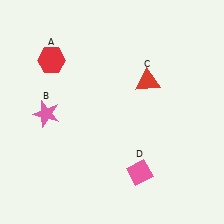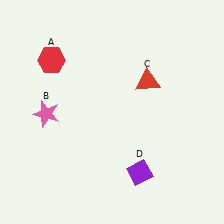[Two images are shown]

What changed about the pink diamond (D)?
In Image 1, D is pink. In Image 2, it changed to purple.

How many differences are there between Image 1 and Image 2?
There is 1 difference between the two images.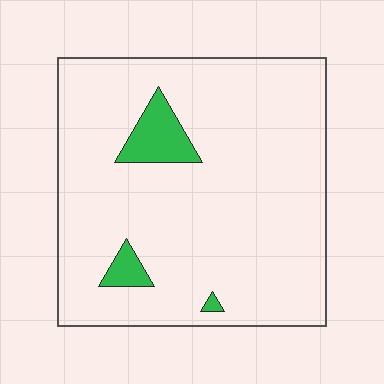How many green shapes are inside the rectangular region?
3.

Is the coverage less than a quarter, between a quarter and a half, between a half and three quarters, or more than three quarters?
Less than a quarter.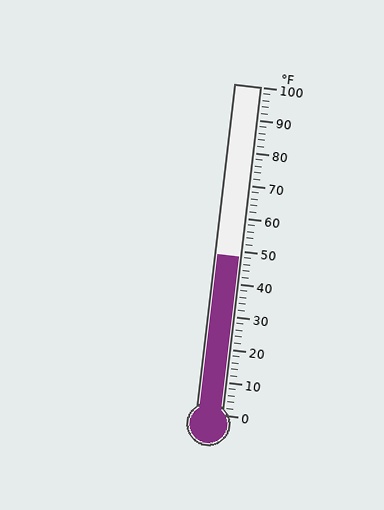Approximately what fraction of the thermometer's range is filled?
The thermometer is filled to approximately 50% of its range.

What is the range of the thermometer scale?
The thermometer scale ranges from 0°F to 100°F.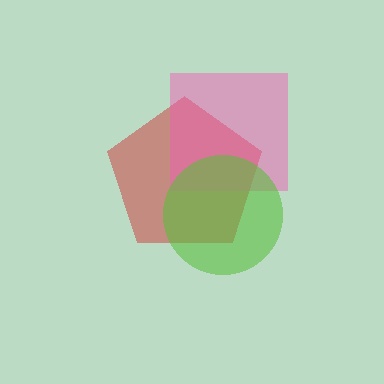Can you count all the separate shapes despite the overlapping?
Yes, there are 3 separate shapes.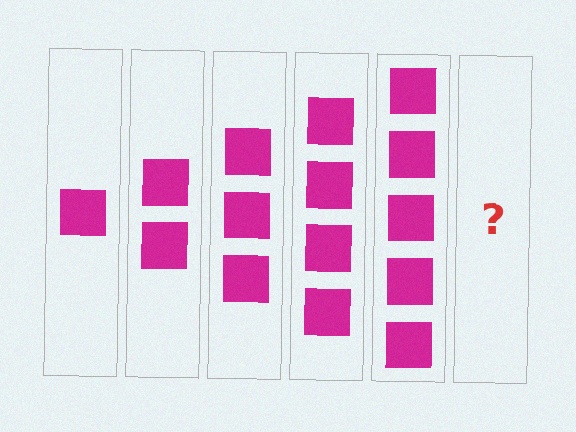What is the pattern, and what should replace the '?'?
The pattern is that each step adds one more square. The '?' should be 6 squares.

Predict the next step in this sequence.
The next step is 6 squares.